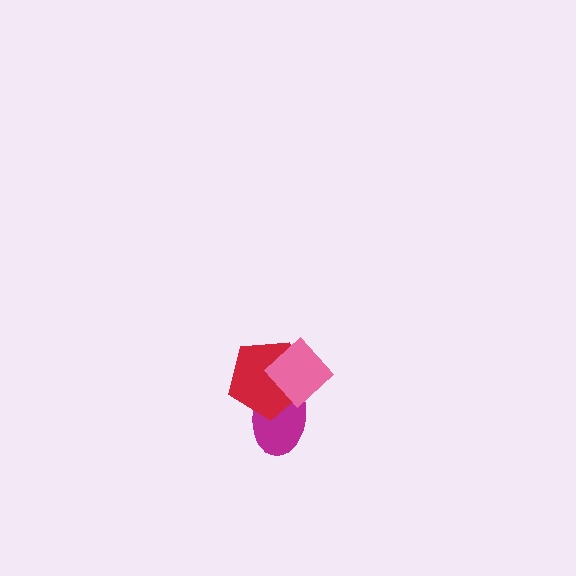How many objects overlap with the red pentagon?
2 objects overlap with the red pentagon.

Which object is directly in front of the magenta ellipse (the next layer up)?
The red pentagon is directly in front of the magenta ellipse.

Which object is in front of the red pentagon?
The pink diamond is in front of the red pentagon.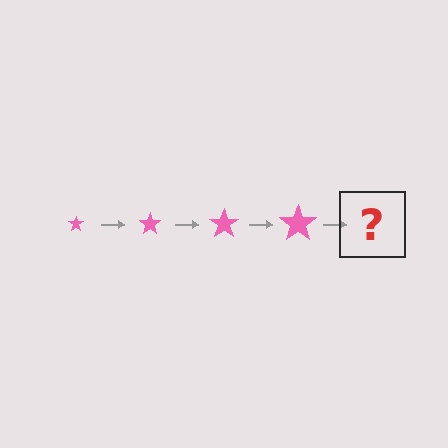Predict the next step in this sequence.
The next step is a pink star, larger than the previous one.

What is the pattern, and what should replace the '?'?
The pattern is that the star gets progressively larger each step. The '?' should be a pink star, larger than the previous one.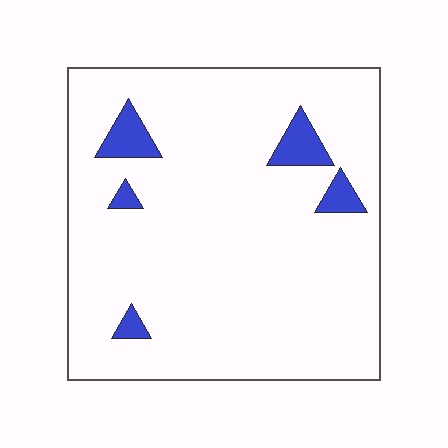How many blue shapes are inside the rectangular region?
5.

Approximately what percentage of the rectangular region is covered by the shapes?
Approximately 5%.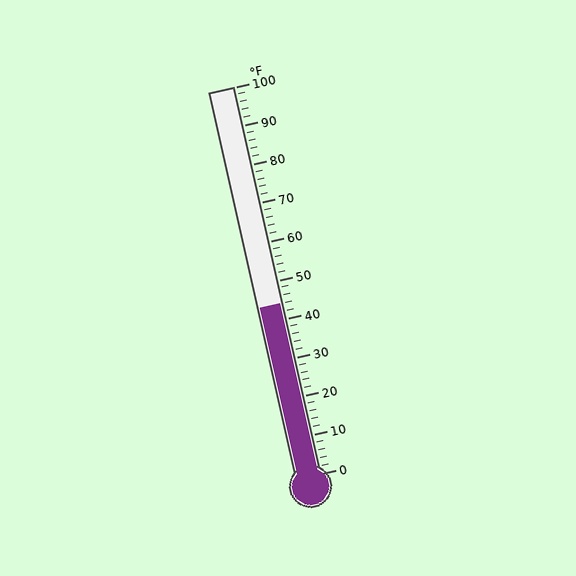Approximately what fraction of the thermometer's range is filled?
The thermometer is filled to approximately 45% of its range.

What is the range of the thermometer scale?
The thermometer scale ranges from 0°F to 100°F.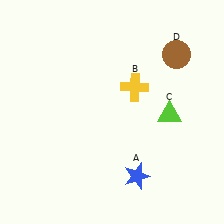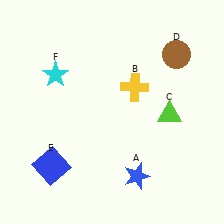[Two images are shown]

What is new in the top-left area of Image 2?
A cyan star (F) was added in the top-left area of Image 2.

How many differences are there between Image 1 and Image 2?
There are 2 differences between the two images.